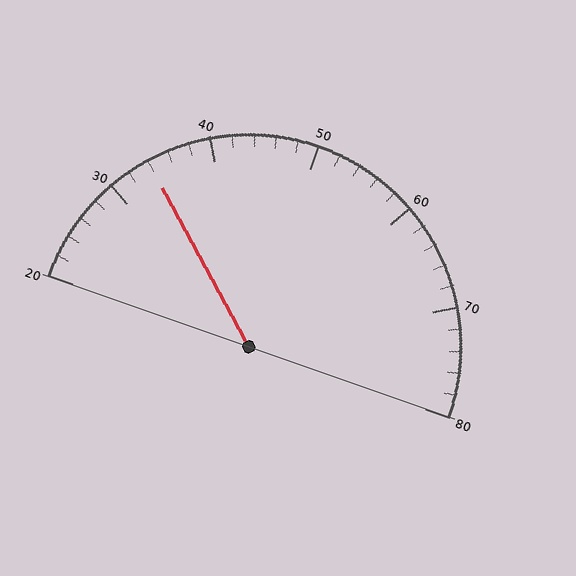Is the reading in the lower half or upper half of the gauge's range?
The reading is in the lower half of the range (20 to 80).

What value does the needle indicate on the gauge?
The needle indicates approximately 34.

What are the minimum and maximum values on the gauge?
The gauge ranges from 20 to 80.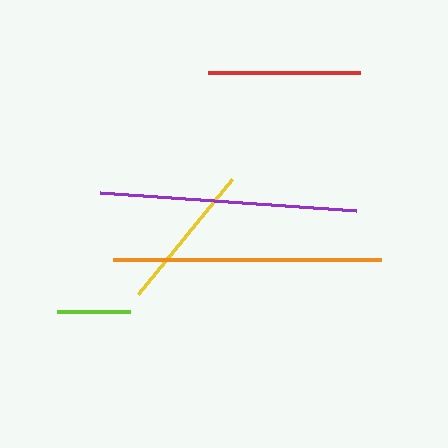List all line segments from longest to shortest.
From longest to shortest: orange, purple, red, yellow, lime.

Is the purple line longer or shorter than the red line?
The purple line is longer than the red line.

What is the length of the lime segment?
The lime segment is approximately 73 pixels long.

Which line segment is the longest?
The orange line is the longest at approximately 268 pixels.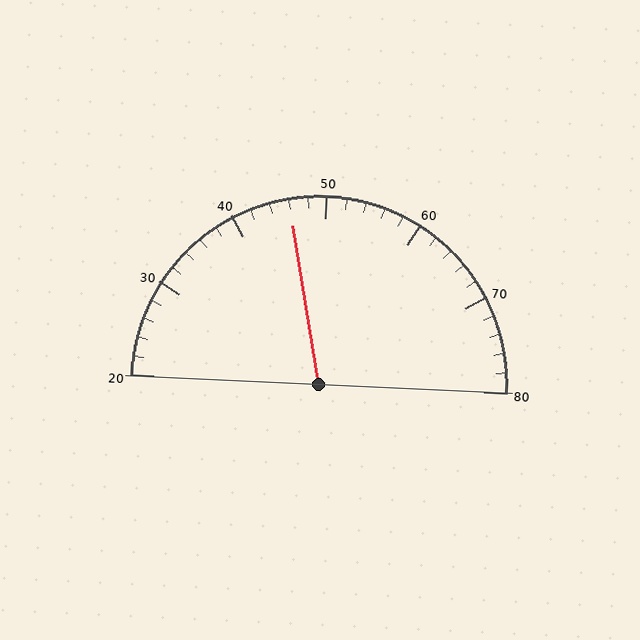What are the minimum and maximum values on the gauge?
The gauge ranges from 20 to 80.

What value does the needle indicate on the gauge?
The needle indicates approximately 46.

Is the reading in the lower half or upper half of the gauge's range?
The reading is in the lower half of the range (20 to 80).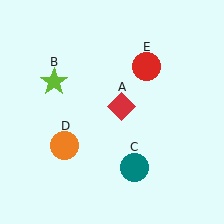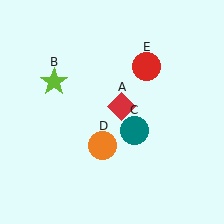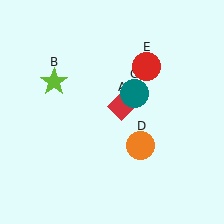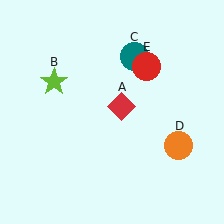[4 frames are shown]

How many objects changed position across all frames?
2 objects changed position: teal circle (object C), orange circle (object D).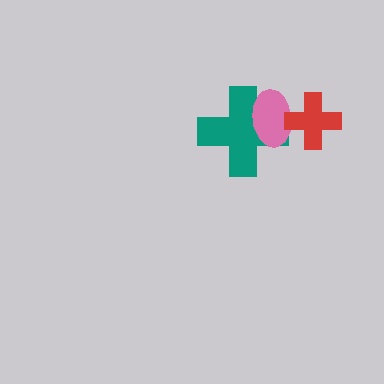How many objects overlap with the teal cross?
1 object overlaps with the teal cross.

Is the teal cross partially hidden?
Yes, it is partially covered by another shape.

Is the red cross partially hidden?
No, no other shape covers it.